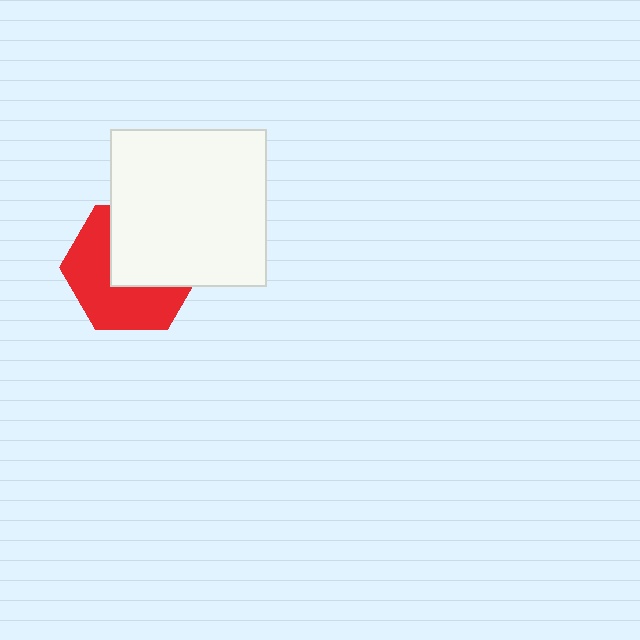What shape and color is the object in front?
The object in front is a white rectangle.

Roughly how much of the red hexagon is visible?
About half of it is visible (roughly 52%).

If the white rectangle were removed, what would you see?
You would see the complete red hexagon.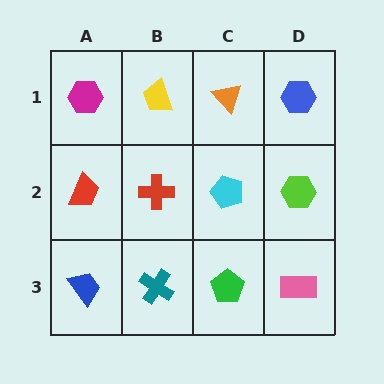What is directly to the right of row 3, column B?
A green pentagon.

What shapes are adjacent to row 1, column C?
A cyan pentagon (row 2, column C), a yellow trapezoid (row 1, column B), a blue hexagon (row 1, column D).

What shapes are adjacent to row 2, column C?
An orange triangle (row 1, column C), a green pentagon (row 3, column C), a red cross (row 2, column B), a lime hexagon (row 2, column D).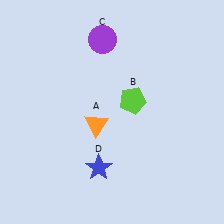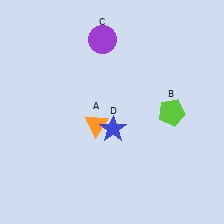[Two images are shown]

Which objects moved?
The objects that moved are: the lime pentagon (B), the blue star (D).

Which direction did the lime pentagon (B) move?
The lime pentagon (B) moved right.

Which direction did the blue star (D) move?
The blue star (D) moved up.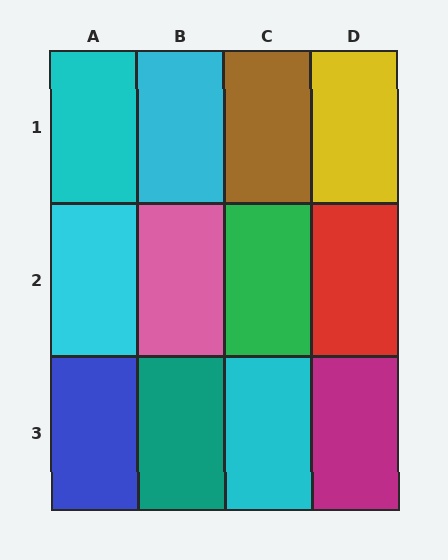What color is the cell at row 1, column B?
Cyan.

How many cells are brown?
1 cell is brown.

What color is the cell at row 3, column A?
Blue.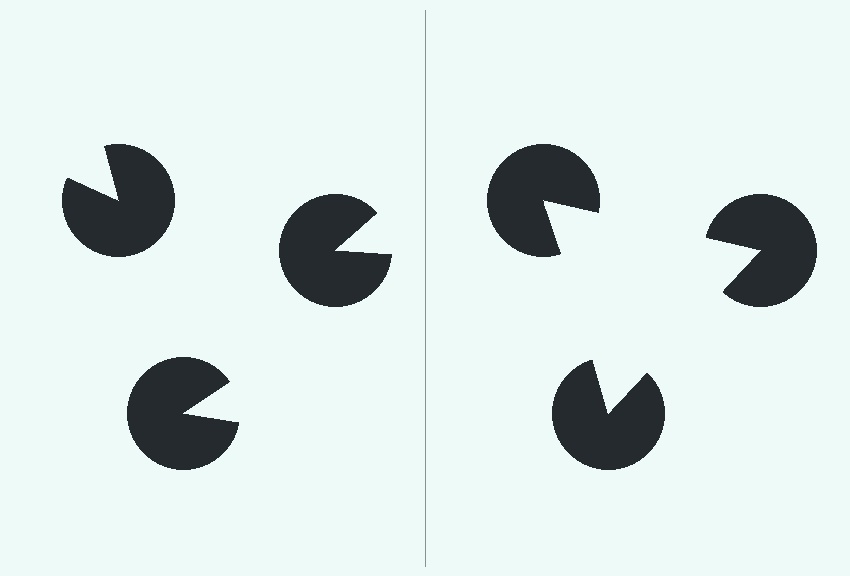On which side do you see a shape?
An illusory triangle appears on the right side. On the left side the wedge cuts are rotated, so no coherent shape forms.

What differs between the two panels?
The pac-man discs are positioned identically on both sides; only the wedge orientations differ. On the right they align to a triangle; on the left they are misaligned.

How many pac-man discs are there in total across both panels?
6 — 3 on each side.